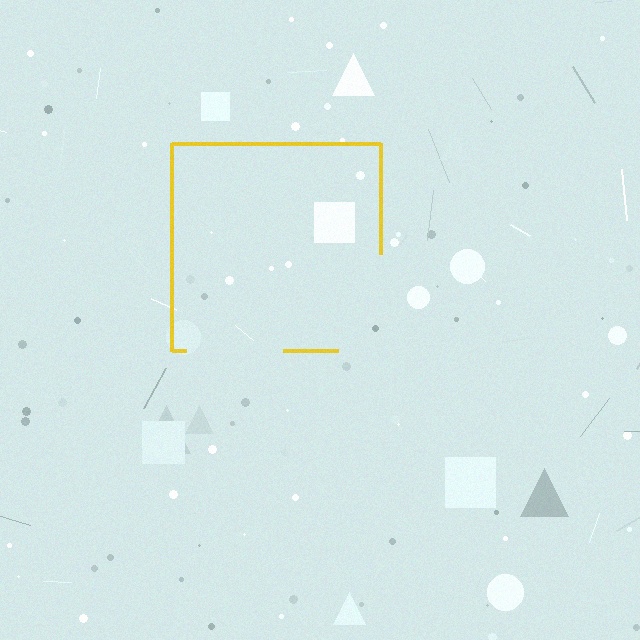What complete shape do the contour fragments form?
The contour fragments form a square.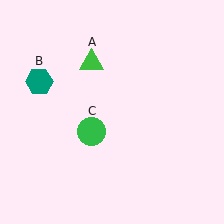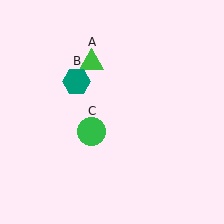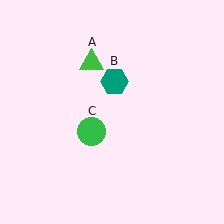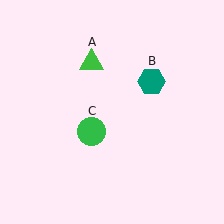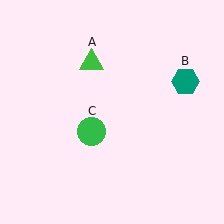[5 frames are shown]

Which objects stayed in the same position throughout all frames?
Green triangle (object A) and green circle (object C) remained stationary.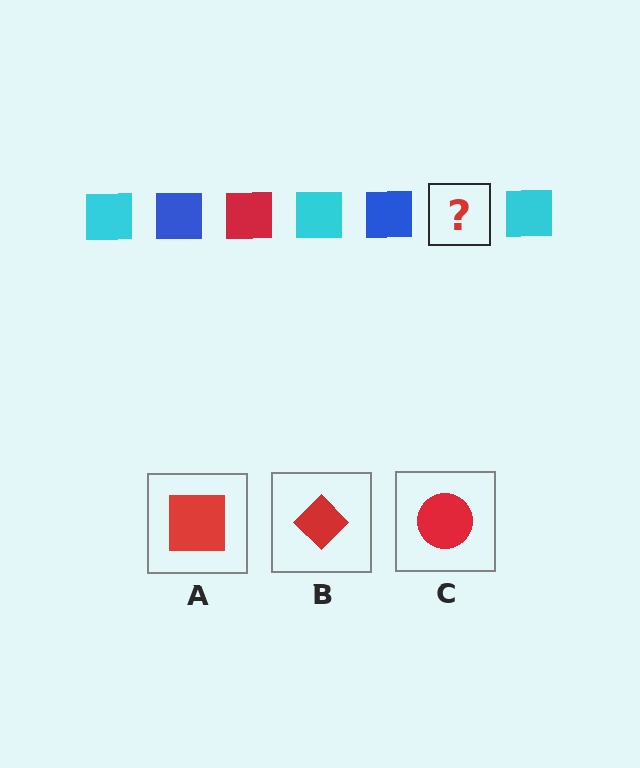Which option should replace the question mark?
Option A.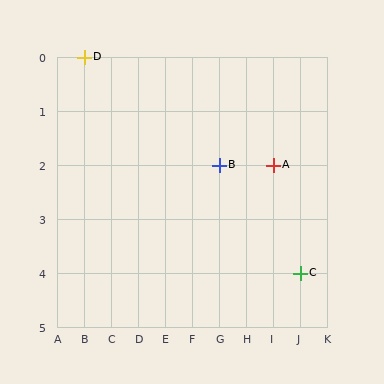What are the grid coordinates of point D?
Point D is at grid coordinates (B, 0).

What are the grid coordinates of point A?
Point A is at grid coordinates (I, 2).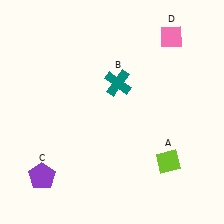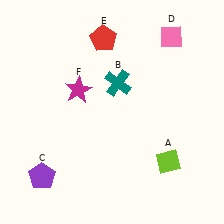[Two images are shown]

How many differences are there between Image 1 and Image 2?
There are 2 differences between the two images.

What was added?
A red pentagon (E), a magenta star (F) were added in Image 2.